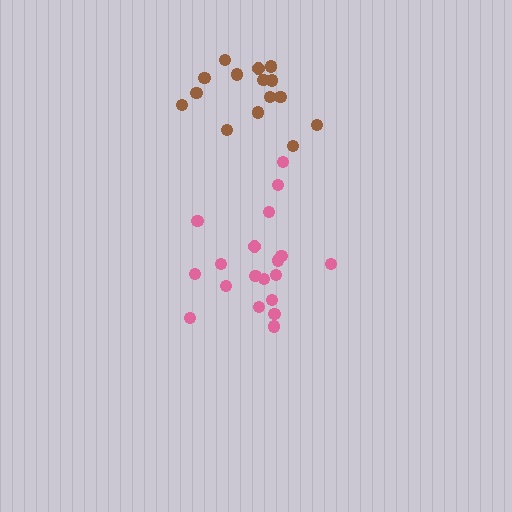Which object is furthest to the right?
The brown cluster is rightmost.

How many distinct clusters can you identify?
There are 2 distinct clusters.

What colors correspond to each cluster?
The clusters are colored: brown, pink.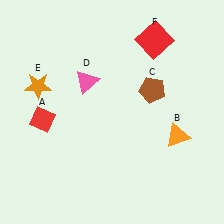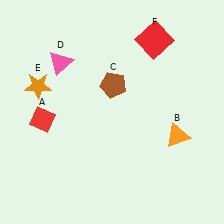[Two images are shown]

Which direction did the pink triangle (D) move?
The pink triangle (D) moved left.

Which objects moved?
The objects that moved are: the brown pentagon (C), the pink triangle (D).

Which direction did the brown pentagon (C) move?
The brown pentagon (C) moved left.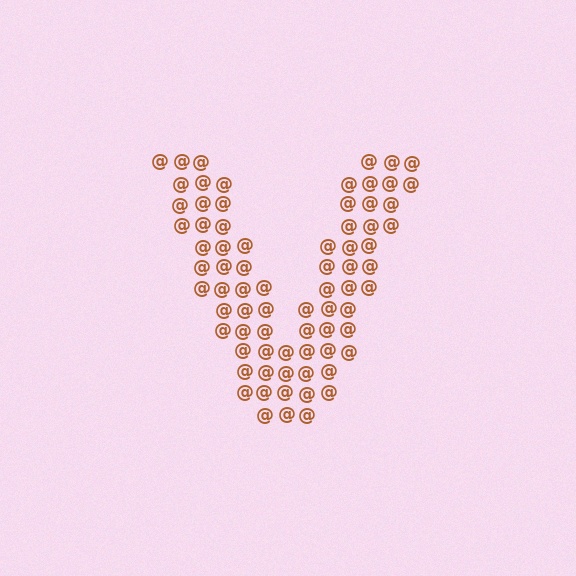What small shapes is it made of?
It is made of small at signs.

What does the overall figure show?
The overall figure shows the letter V.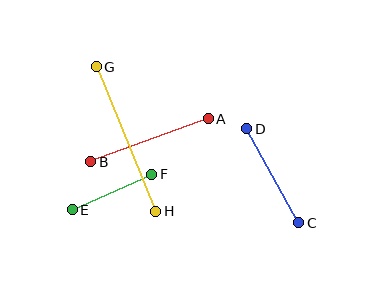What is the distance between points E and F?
The distance is approximately 87 pixels.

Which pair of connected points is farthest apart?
Points G and H are farthest apart.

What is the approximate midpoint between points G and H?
The midpoint is at approximately (126, 139) pixels.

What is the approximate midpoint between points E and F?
The midpoint is at approximately (112, 192) pixels.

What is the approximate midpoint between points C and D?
The midpoint is at approximately (273, 176) pixels.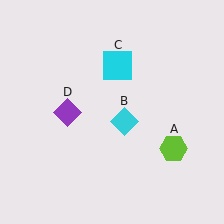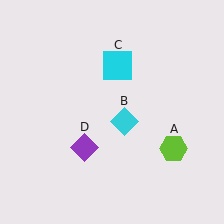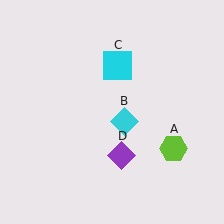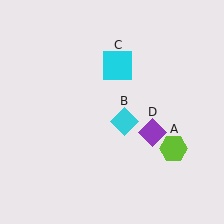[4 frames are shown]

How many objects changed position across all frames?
1 object changed position: purple diamond (object D).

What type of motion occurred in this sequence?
The purple diamond (object D) rotated counterclockwise around the center of the scene.